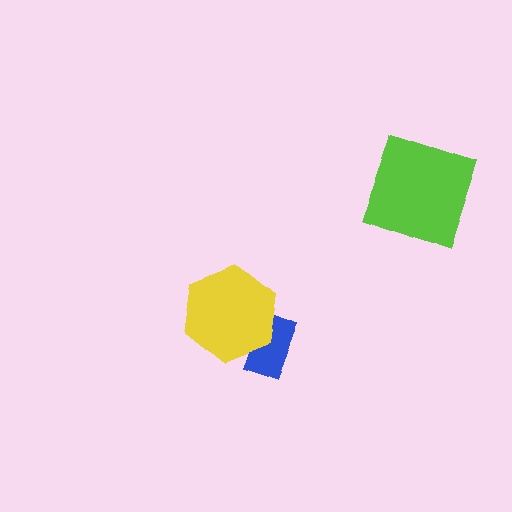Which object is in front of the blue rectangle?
The yellow hexagon is in front of the blue rectangle.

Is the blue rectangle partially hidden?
Yes, it is partially covered by another shape.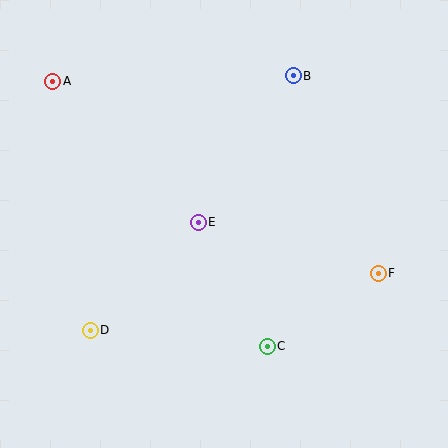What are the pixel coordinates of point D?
Point D is at (90, 330).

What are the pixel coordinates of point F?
Point F is at (378, 273).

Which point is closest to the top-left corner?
Point A is closest to the top-left corner.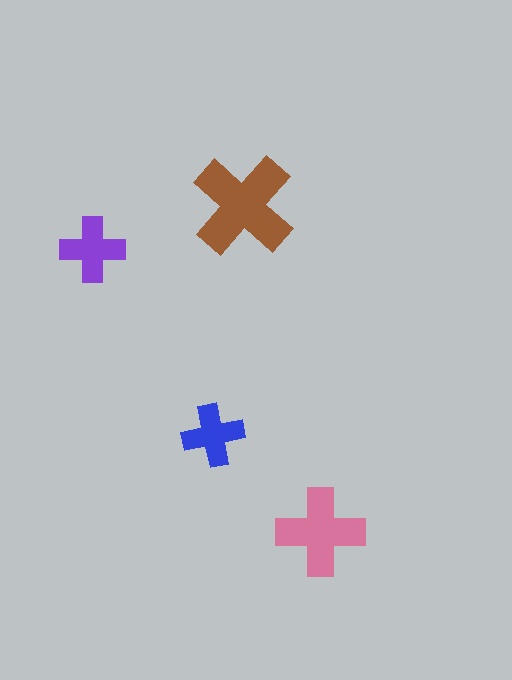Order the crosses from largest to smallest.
the brown one, the pink one, the purple one, the blue one.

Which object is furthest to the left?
The purple cross is leftmost.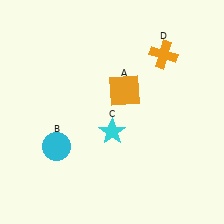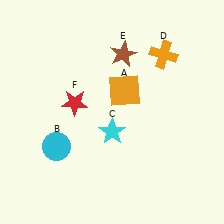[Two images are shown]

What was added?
A brown star (E), a red star (F) were added in Image 2.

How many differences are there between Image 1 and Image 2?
There are 2 differences between the two images.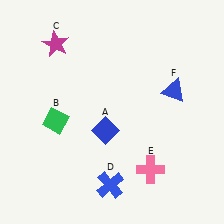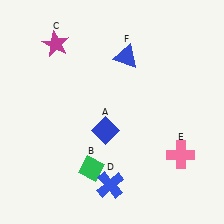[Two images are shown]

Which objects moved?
The objects that moved are: the green diamond (B), the pink cross (E), the blue triangle (F).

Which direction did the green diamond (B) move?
The green diamond (B) moved down.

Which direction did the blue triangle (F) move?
The blue triangle (F) moved left.